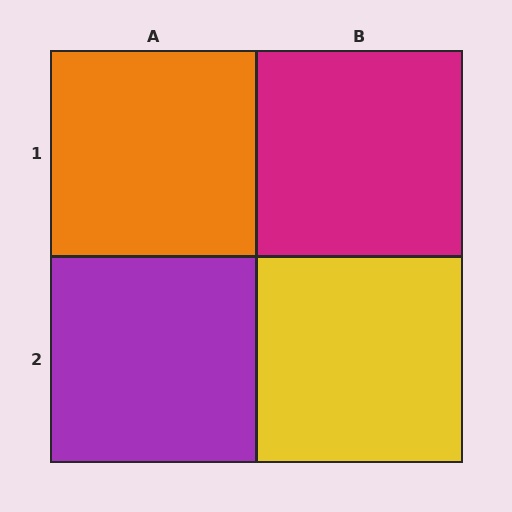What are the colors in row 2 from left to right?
Purple, yellow.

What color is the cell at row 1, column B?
Magenta.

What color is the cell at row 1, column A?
Orange.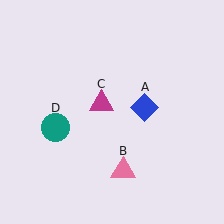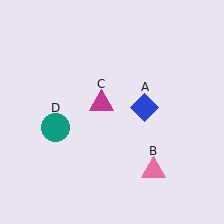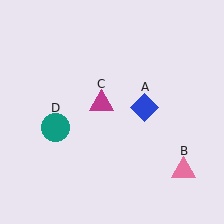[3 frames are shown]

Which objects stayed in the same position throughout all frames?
Blue diamond (object A) and magenta triangle (object C) and teal circle (object D) remained stationary.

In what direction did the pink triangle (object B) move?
The pink triangle (object B) moved right.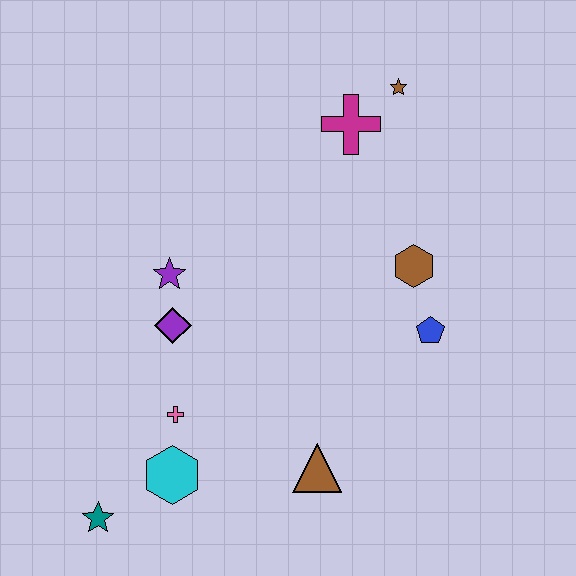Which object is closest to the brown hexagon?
The blue pentagon is closest to the brown hexagon.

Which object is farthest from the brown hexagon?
The teal star is farthest from the brown hexagon.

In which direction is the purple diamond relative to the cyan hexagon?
The purple diamond is above the cyan hexagon.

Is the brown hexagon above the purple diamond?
Yes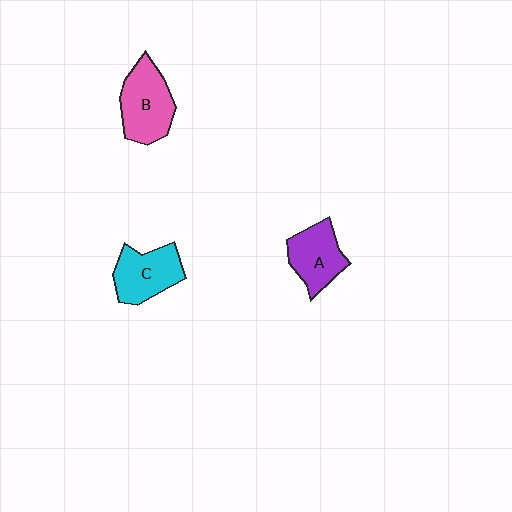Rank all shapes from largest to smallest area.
From largest to smallest: B (pink), C (cyan), A (purple).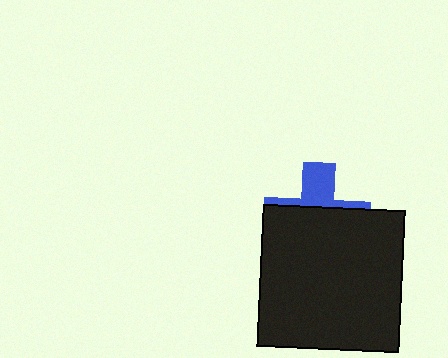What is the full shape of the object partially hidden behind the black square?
The partially hidden object is a blue cross.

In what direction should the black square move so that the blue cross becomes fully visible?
The black square should move down. That is the shortest direction to clear the overlap and leave the blue cross fully visible.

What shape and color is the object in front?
The object in front is a black square.